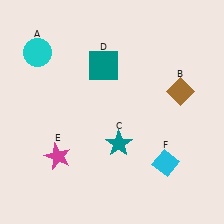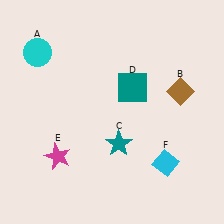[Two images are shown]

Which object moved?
The teal square (D) moved right.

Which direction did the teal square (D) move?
The teal square (D) moved right.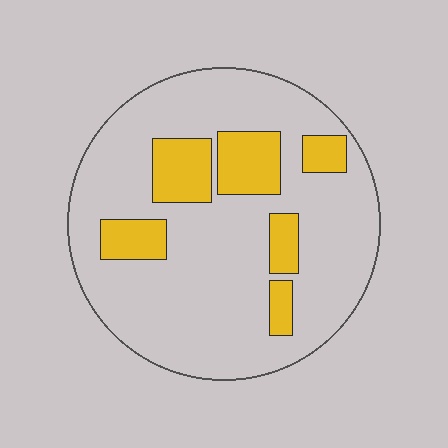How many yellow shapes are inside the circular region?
6.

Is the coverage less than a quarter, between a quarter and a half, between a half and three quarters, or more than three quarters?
Less than a quarter.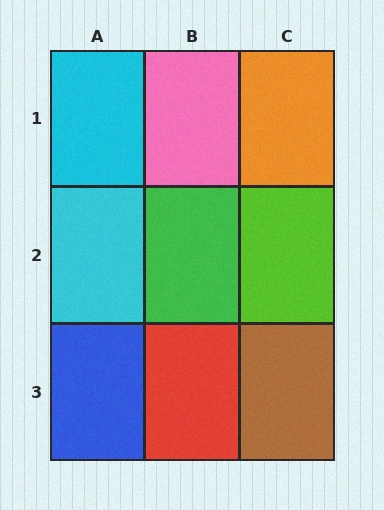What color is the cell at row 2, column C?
Lime.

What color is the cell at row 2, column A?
Cyan.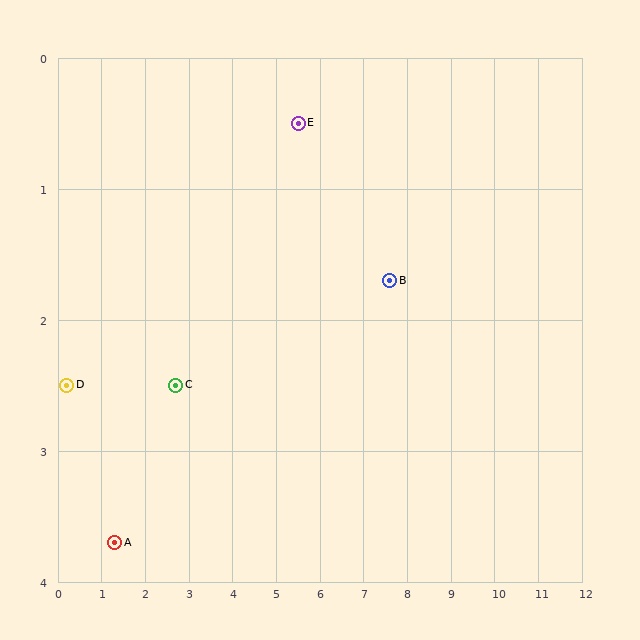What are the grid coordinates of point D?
Point D is at approximately (0.2, 2.5).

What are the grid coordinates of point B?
Point B is at approximately (7.6, 1.7).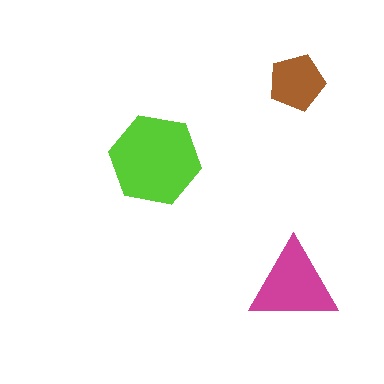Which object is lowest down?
The magenta triangle is bottommost.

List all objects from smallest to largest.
The brown pentagon, the magenta triangle, the lime hexagon.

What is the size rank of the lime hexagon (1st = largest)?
1st.